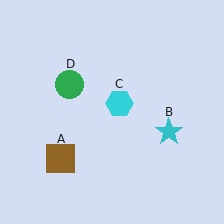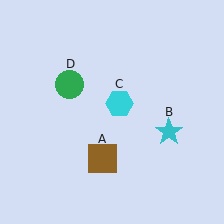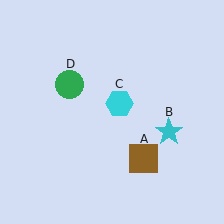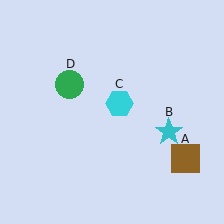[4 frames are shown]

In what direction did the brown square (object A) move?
The brown square (object A) moved right.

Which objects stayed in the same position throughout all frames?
Cyan star (object B) and cyan hexagon (object C) and green circle (object D) remained stationary.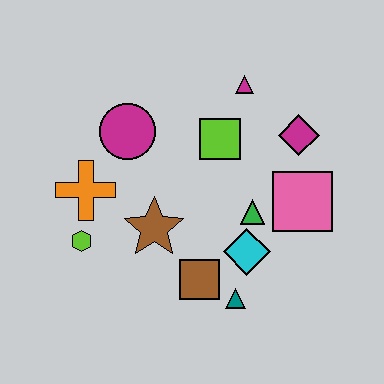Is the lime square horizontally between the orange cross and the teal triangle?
Yes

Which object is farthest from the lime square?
The lime hexagon is farthest from the lime square.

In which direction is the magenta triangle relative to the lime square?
The magenta triangle is above the lime square.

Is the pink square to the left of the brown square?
No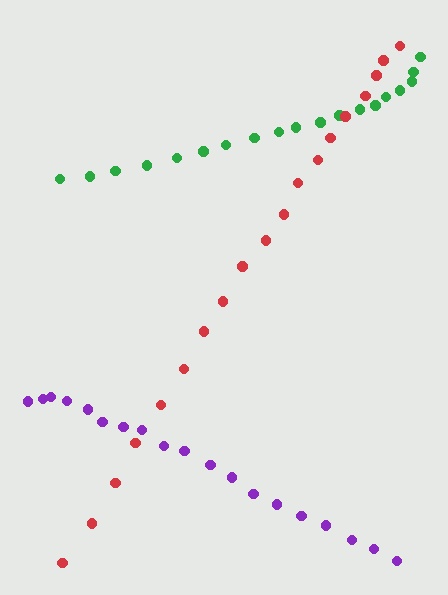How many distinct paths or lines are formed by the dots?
There are 3 distinct paths.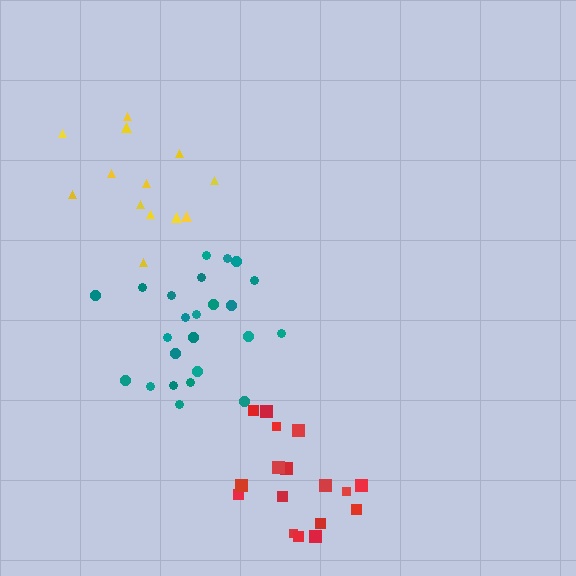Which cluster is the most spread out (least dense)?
Yellow.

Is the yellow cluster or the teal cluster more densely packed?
Teal.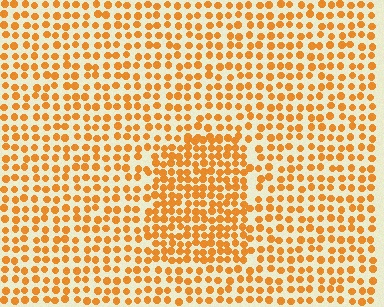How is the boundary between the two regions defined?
The boundary is defined by a change in element density (approximately 1.6x ratio). All elements are the same color, size, and shape.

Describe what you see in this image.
The image contains small orange elements arranged at two different densities. A rectangle-shaped region is visible where the elements are more densely packed than the surrounding area.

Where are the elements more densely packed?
The elements are more densely packed inside the rectangle boundary.